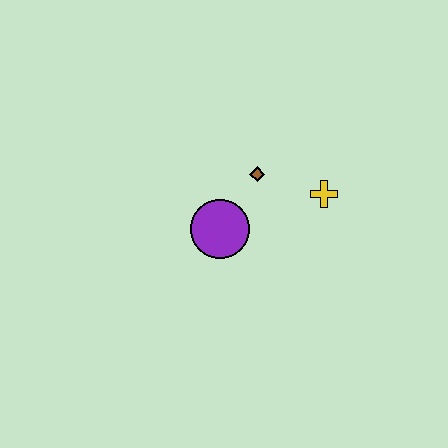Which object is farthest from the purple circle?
The yellow cross is farthest from the purple circle.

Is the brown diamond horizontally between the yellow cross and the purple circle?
Yes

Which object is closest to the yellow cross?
The brown diamond is closest to the yellow cross.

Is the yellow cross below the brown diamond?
Yes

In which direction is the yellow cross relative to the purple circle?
The yellow cross is to the right of the purple circle.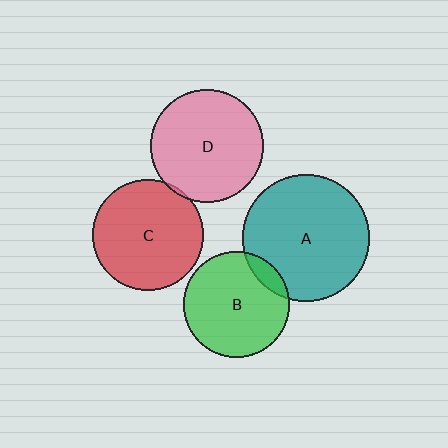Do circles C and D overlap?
Yes.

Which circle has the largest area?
Circle A (teal).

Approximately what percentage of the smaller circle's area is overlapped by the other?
Approximately 5%.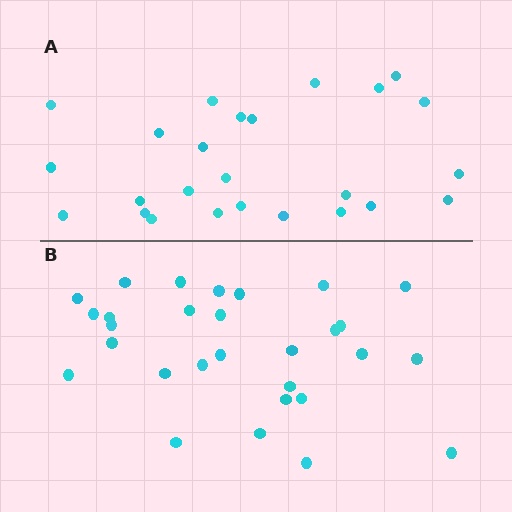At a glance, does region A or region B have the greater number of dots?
Region B (the bottom region) has more dots.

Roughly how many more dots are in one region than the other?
Region B has about 4 more dots than region A.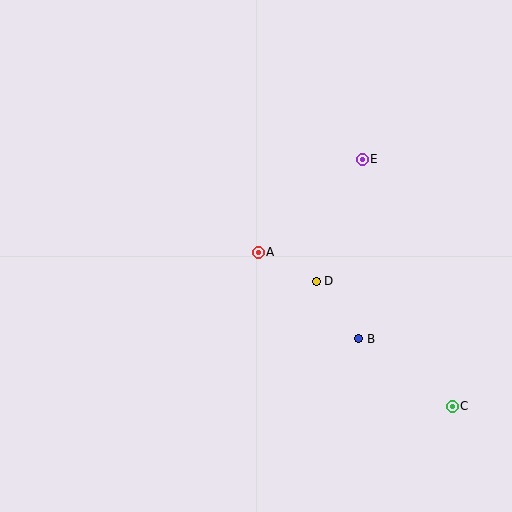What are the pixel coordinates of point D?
Point D is at (316, 281).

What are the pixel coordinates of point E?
Point E is at (362, 159).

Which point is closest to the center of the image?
Point A at (258, 252) is closest to the center.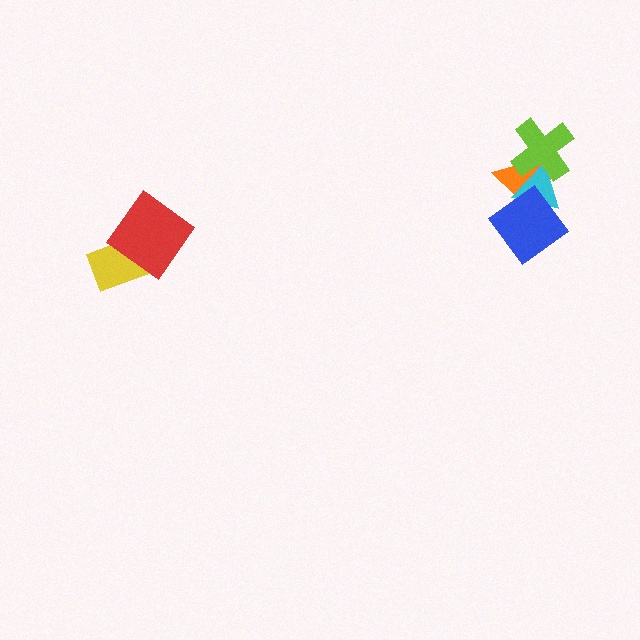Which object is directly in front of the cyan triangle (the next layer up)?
The lime cross is directly in front of the cyan triangle.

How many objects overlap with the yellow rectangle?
1 object overlaps with the yellow rectangle.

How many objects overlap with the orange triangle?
3 objects overlap with the orange triangle.